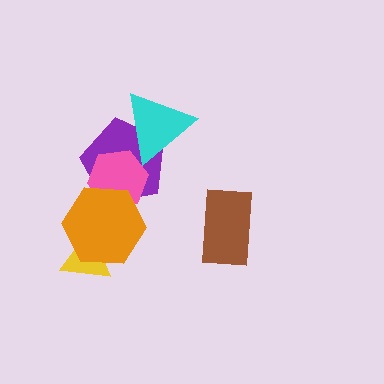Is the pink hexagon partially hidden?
Yes, it is partially covered by another shape.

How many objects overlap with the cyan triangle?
1 object overlaps with the cyan triangle.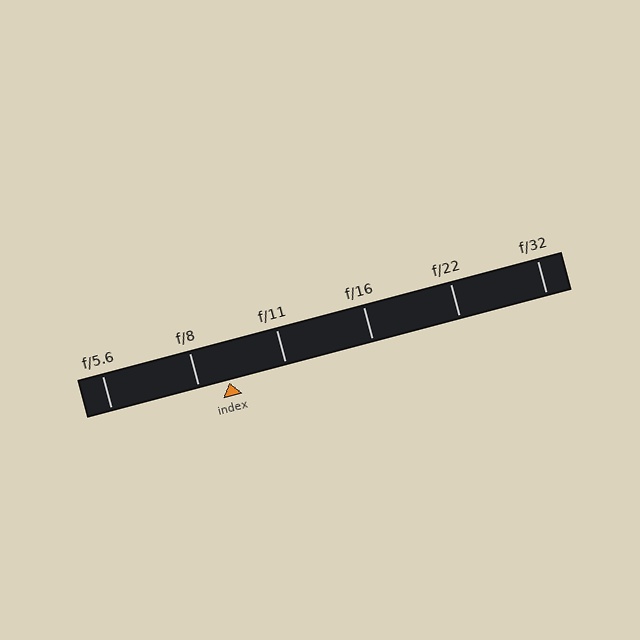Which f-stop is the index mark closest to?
The index mark is closest to f/8.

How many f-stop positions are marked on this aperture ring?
There are 6 f-stop positions marked.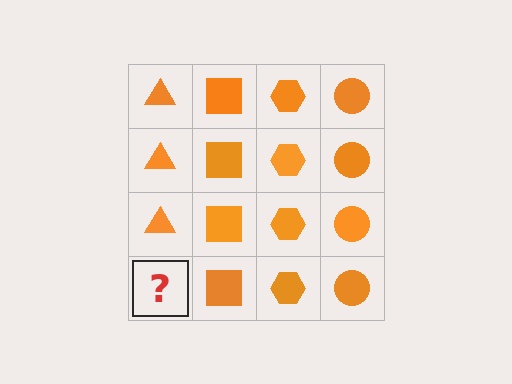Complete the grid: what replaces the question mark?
The question mark should be replaced with an orange triangle.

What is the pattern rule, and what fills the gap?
The rule is that each column has a consistent shape. The gap should be filled with an orange triangle.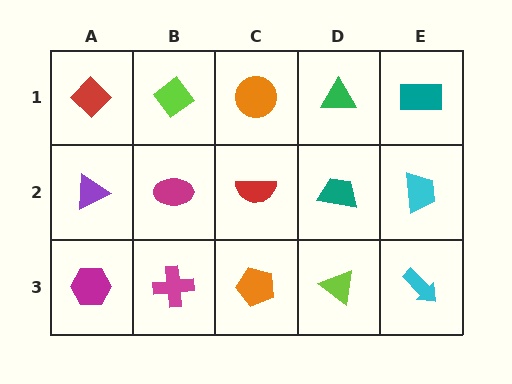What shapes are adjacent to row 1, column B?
A magenta ellipse (row 2, column B), a red diamond (row 1, column A), an orange circle (row 1, column C).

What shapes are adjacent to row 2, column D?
A green triangle (row 1, column D), a lime triangle (row 3, column D), a red semicircle (row 2, column C), a cyan trapezoid (row 2, column E).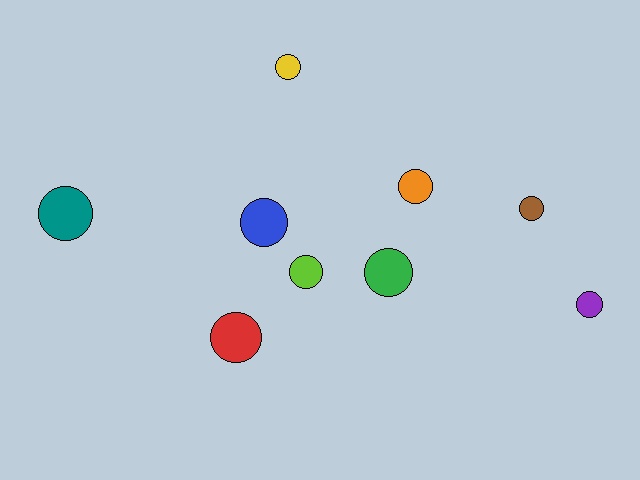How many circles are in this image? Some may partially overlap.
There are 9 circles.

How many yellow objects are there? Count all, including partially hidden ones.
There is 1 yellow object.